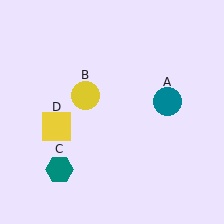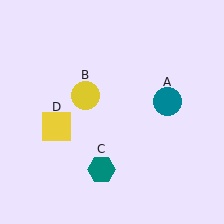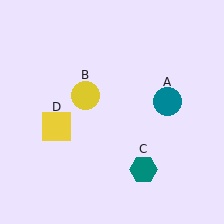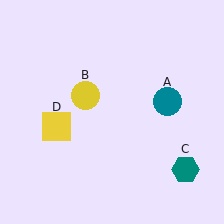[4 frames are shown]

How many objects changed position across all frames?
1 object changed position: teal hexagon (object C).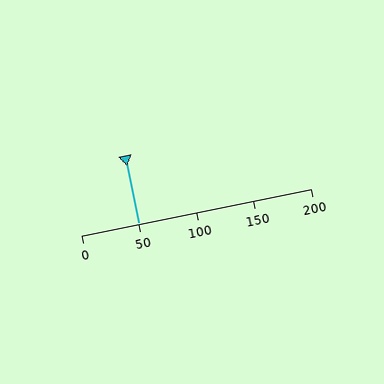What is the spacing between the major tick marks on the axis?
The major ticks are spaced 50 apart.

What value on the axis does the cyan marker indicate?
The marker indicates approximately 50.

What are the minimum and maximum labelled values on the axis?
The axis runs from 0 to 200.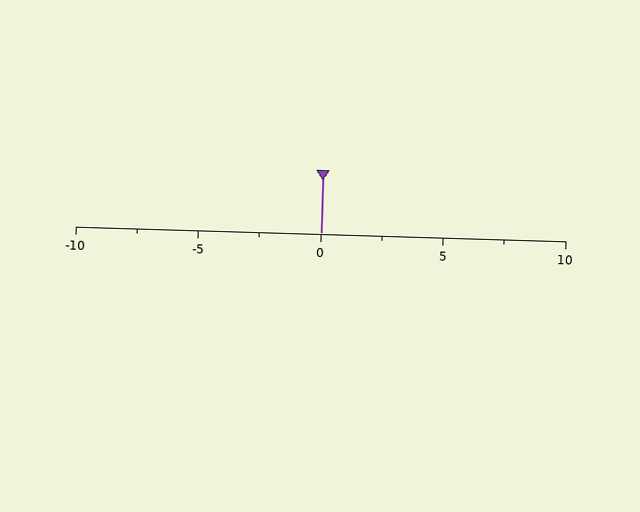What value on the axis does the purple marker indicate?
The marker indicates approximately 0.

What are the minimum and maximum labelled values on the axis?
The axis runs from -10 to 10.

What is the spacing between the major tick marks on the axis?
The major ticks are spaced 5 apart.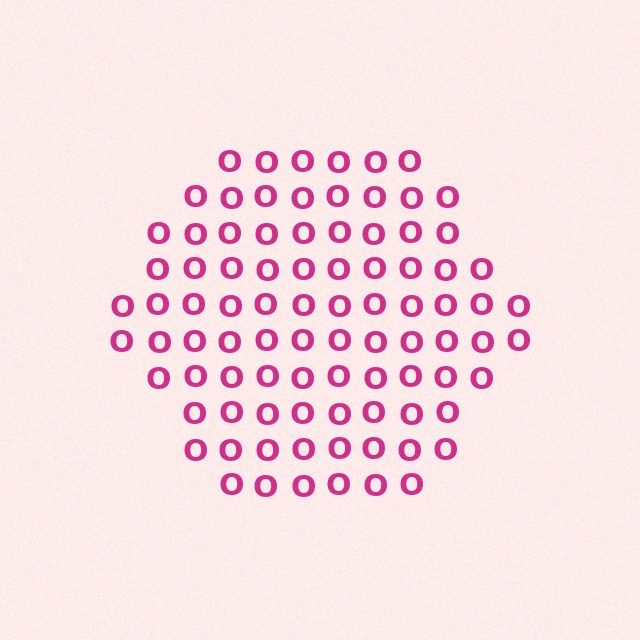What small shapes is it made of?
It is made of small letter O's.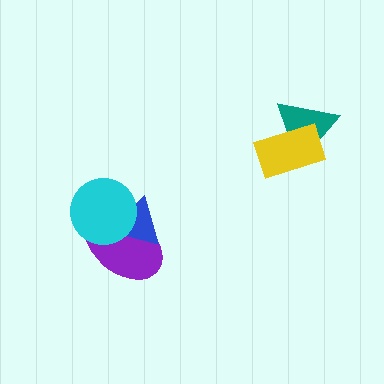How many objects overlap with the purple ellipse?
2 objects overlap with the purple ellipse.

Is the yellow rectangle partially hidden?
No, no other shape covers it.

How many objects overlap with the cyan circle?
2 objects overlap with the cyan circle.